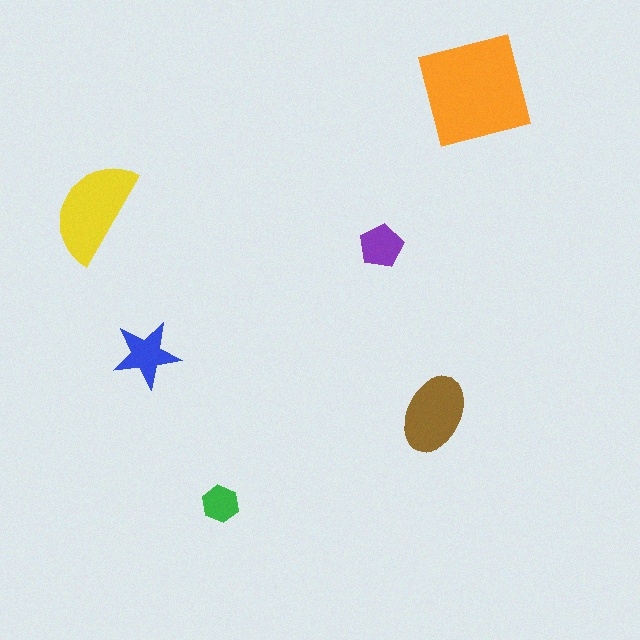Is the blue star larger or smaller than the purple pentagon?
Larger.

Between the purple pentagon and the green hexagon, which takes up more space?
The purple pentagon.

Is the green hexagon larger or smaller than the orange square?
Smaller.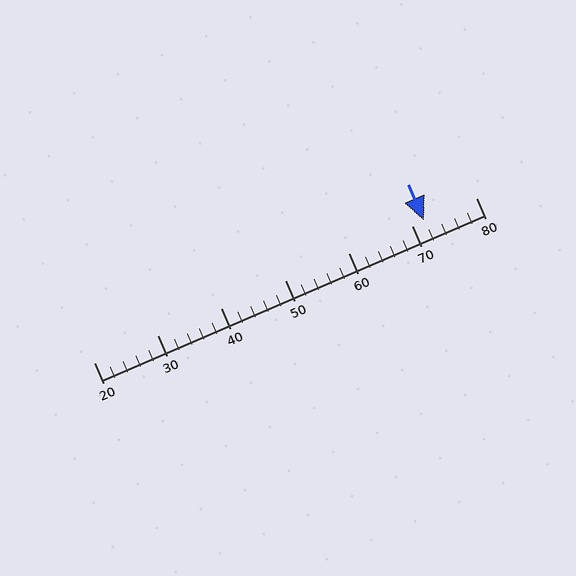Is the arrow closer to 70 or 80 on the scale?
The arrow is closer to 70.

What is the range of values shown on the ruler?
The ruler shows values from 20 to 80.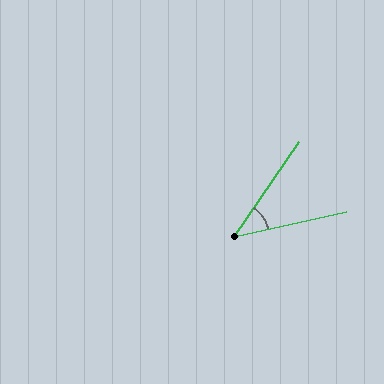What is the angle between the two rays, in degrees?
Approximately 43 degrees.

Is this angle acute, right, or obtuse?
It is acute.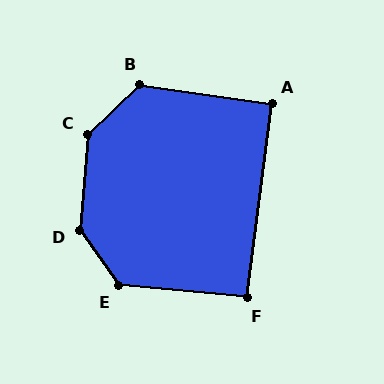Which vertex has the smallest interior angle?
A, at approximately 91 degrees.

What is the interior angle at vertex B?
Approximately 128 degrees (obtuse).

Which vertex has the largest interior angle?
D, at approximately 140 degrees.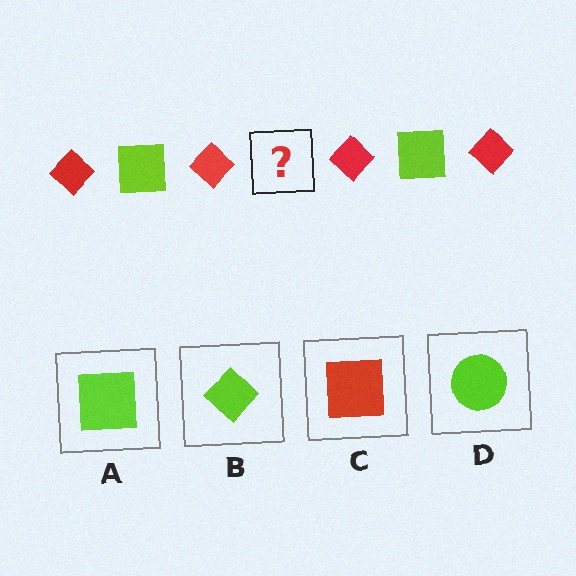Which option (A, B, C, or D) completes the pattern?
A.